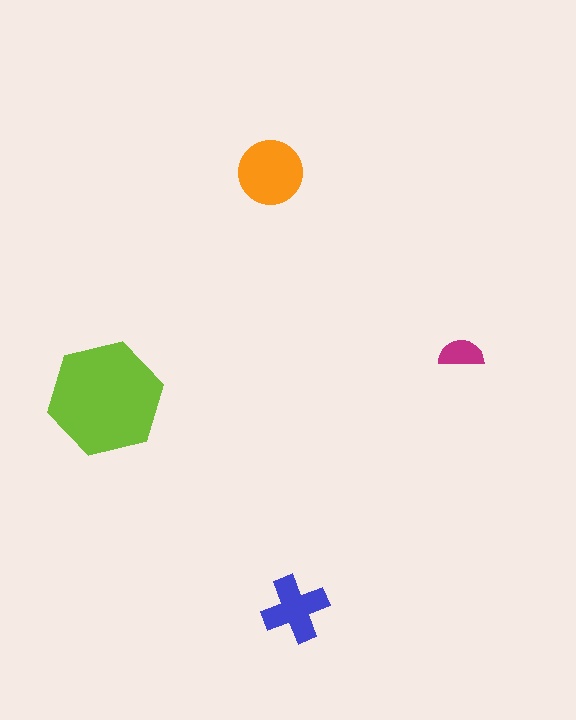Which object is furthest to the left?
The lime hexagon is leftmost.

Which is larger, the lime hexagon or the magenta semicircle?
The lime hexagon.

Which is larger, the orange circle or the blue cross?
The orange circle.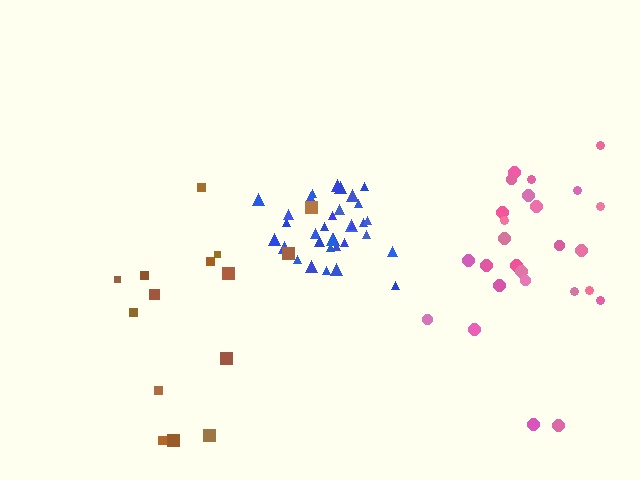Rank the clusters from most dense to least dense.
blue, pink, brown.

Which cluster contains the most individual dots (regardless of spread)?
Blue (33).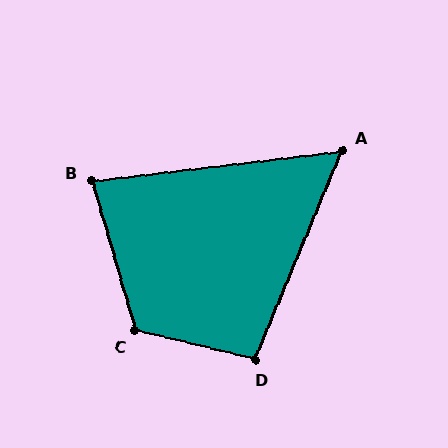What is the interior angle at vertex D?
Approximately 99 degrees (obtuse).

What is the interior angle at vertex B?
Approximately 81 degrees (acute).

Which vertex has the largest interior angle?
C, at approximately 119 degrees.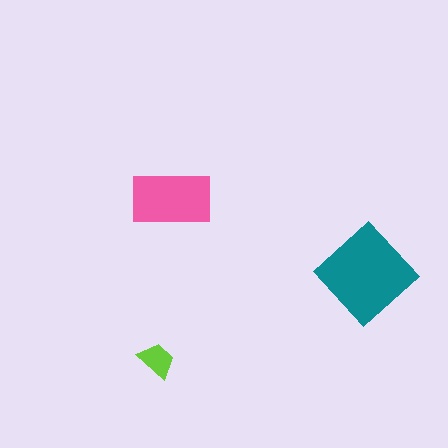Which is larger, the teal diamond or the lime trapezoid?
The teal diamond.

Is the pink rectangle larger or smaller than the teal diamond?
Smaller.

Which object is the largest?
The teal diamond.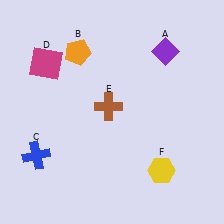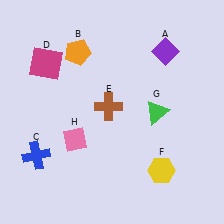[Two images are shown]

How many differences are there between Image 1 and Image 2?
There are 2 differences between the two images.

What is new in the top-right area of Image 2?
A green triangle (G) was added in the top-right area of Image 2.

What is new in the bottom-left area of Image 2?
A pink diamond (H) was added in the bottom-left area of Image 2.